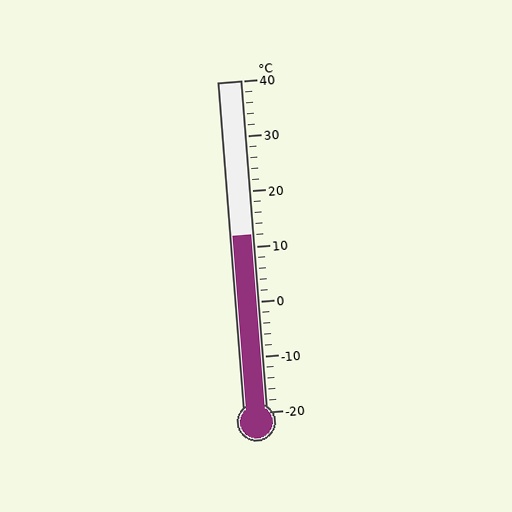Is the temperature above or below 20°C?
The temperature is below 20°C.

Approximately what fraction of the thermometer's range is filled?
The thermometer is filled to approximately 55% of its range.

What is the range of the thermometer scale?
The thermometer scale ranges from -20°C to 40°C.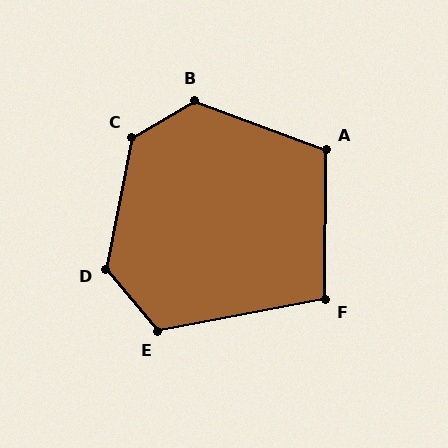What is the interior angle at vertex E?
Approximately 119 degrees (obtuse).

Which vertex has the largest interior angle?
C, at approximately 131 degrees.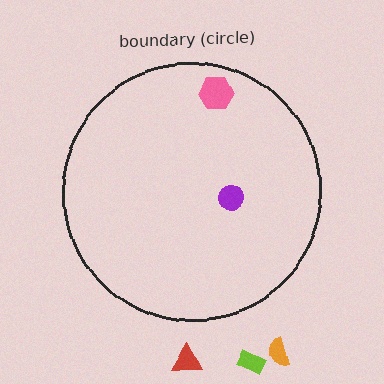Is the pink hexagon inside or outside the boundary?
Inside.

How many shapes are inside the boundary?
2 inside, 3 outside.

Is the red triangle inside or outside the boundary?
Outside.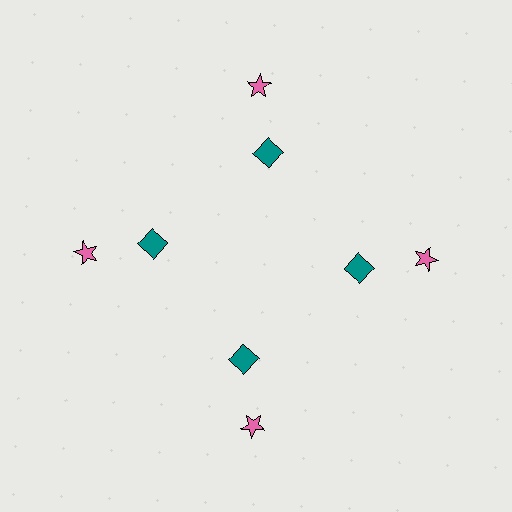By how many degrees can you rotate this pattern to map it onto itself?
The pattern maps onto itself every 90 degrees of rotation.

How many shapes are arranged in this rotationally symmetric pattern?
There are 8 shapes, arranged in 4 groups of 2.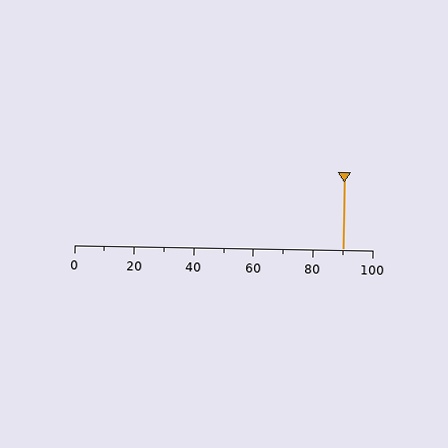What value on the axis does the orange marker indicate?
The marker indicates approximately 90.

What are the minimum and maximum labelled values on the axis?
The axis runs from 0 to 100.